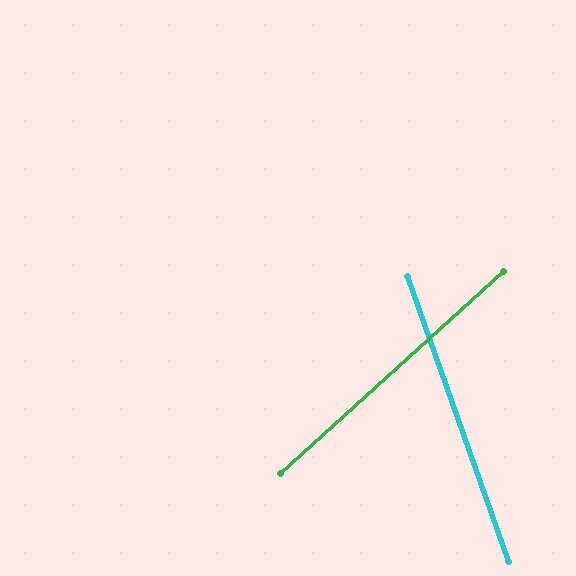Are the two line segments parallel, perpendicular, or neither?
Neither parallel nor perpendicular — they differ by about 68°.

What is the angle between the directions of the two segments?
Approximately 68 degrees.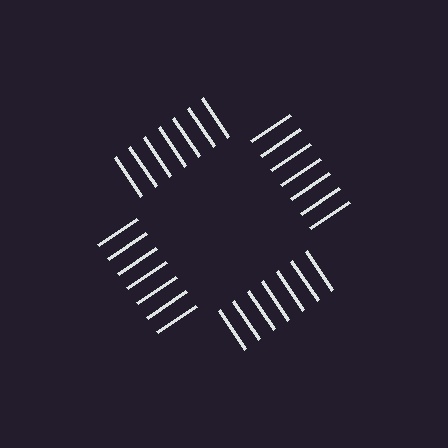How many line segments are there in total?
28 — 7 along each of the 4 edges.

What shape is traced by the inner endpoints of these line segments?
An illusory square — the line segments terminate on its edges but no continuous stroke is drawn.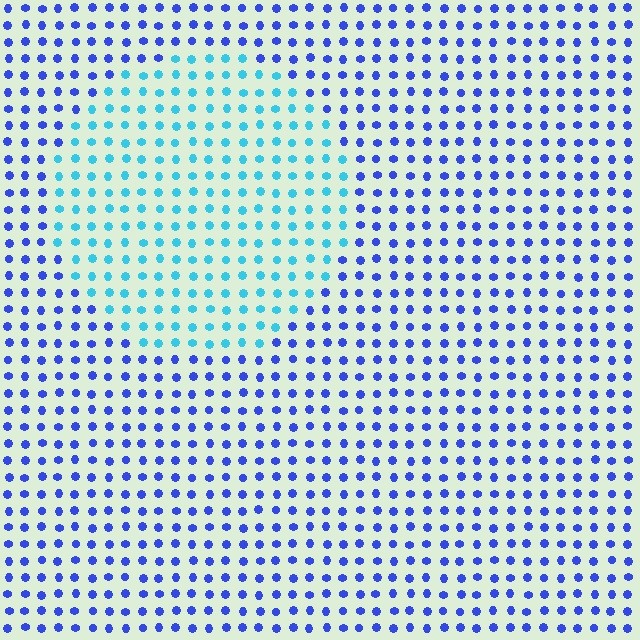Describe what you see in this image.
The image is filled with small blue elements in a uniform arrangement. A circle-shaped region is visible where the elements are tinted to a slightly different hue, forming a subtle color boundary.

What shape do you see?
I see a circle.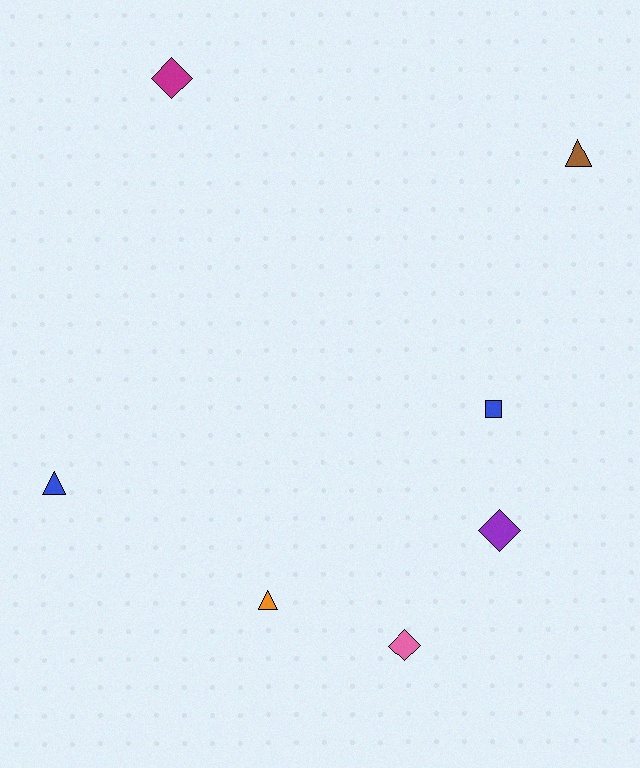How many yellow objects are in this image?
There are no yellow objects.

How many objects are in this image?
There are 7 objects.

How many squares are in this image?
There is 1 square.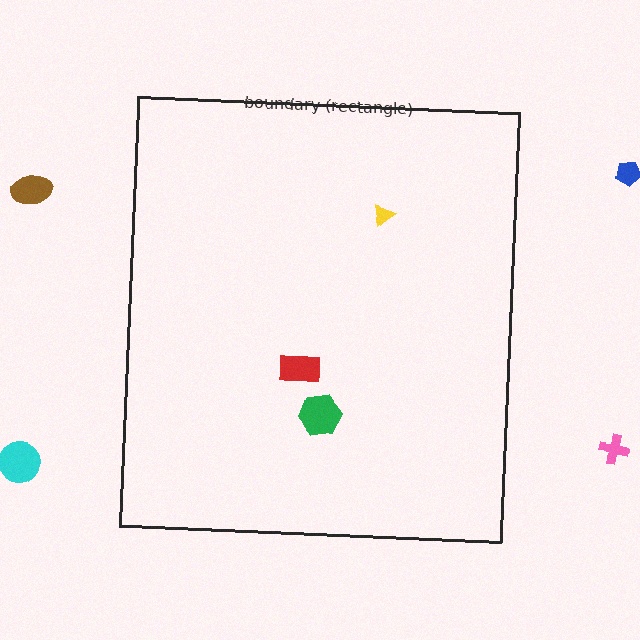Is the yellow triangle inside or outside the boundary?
Inside.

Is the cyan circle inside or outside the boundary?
Outside.